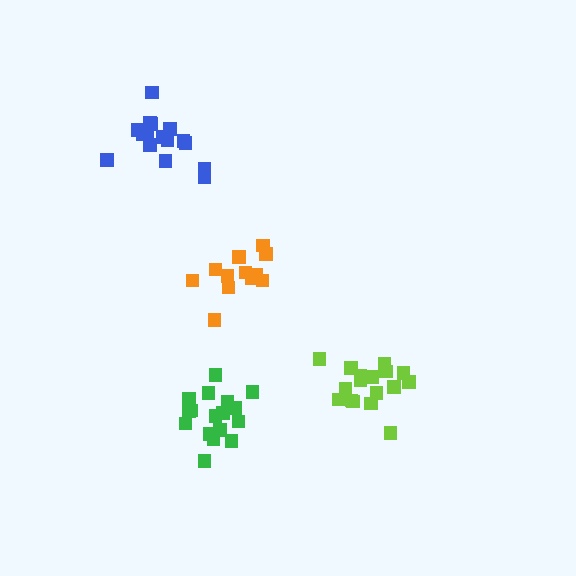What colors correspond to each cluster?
The clusters are colored: green, orange, lime, blue.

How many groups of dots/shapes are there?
There are 4 groups.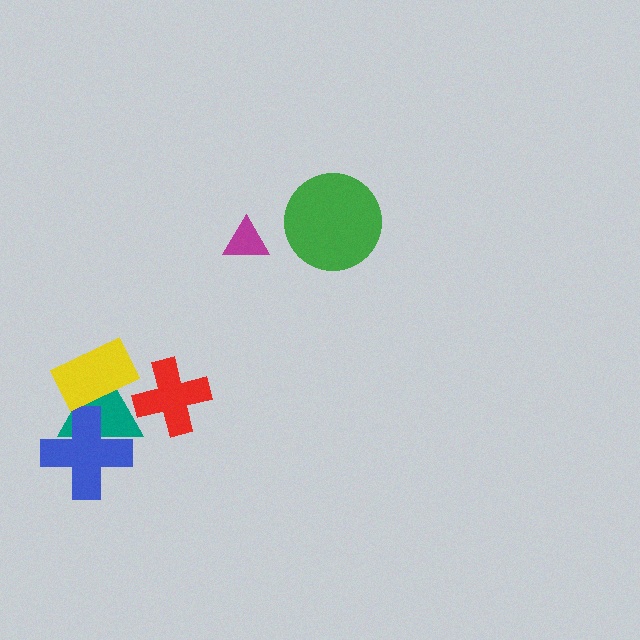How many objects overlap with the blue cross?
1 object overlaps with the blue cross.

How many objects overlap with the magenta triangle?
0 objects overlap with the magenta triangle.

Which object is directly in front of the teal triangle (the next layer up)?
The blue cross is directly in front of the teal triangle.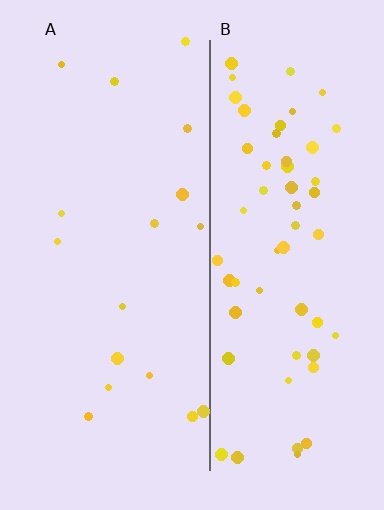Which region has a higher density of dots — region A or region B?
B (the right).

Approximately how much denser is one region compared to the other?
Approximately 3.5× — region B over region A.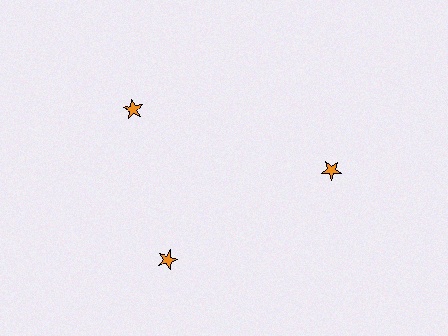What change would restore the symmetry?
The symmetry would be restored by rotating it back into even spacing with its neighbors so that all 3 stars sit at equal angles and equal distance from the center.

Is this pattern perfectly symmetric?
No. The 3 orange stars are arranged in a ring, but one element near the 11 o'clock position is rotated out of alignment along the ring, breaking the 3-fold rotational symmetry.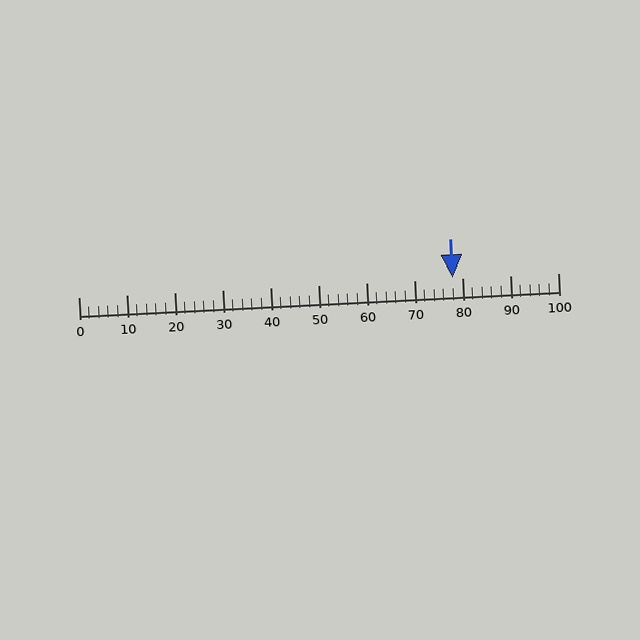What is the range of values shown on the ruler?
The ruler shows values from 0 to 100.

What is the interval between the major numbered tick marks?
The major tick marks are spaced 10 units apart.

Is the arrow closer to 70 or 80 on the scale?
The arrow is closer to 80.